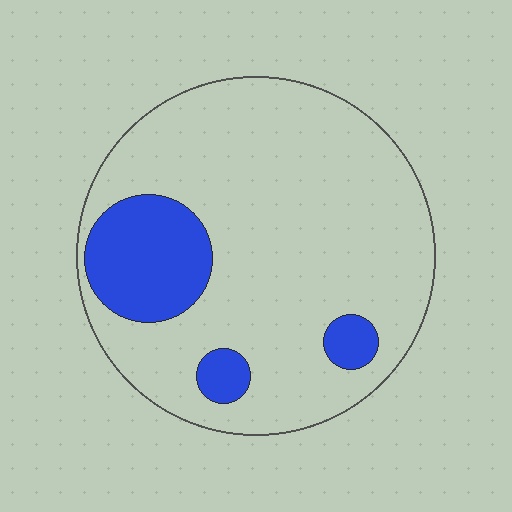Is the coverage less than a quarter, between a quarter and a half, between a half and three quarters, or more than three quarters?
Less than a quarter.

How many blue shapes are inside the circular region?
3.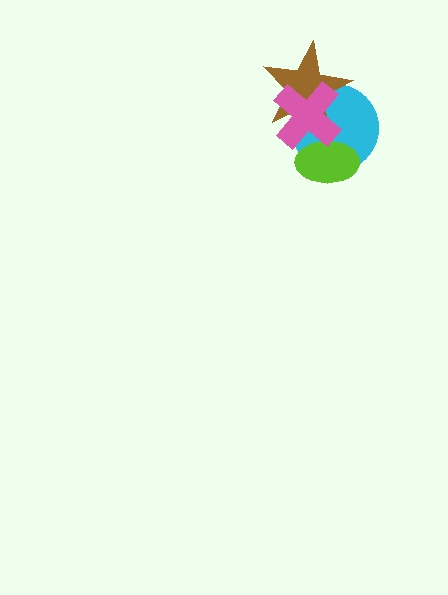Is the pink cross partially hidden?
No, no other shape covers it.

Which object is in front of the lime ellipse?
The pink cross is in front of the lime ellipse.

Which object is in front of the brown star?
The pink cross is in front of the brown star.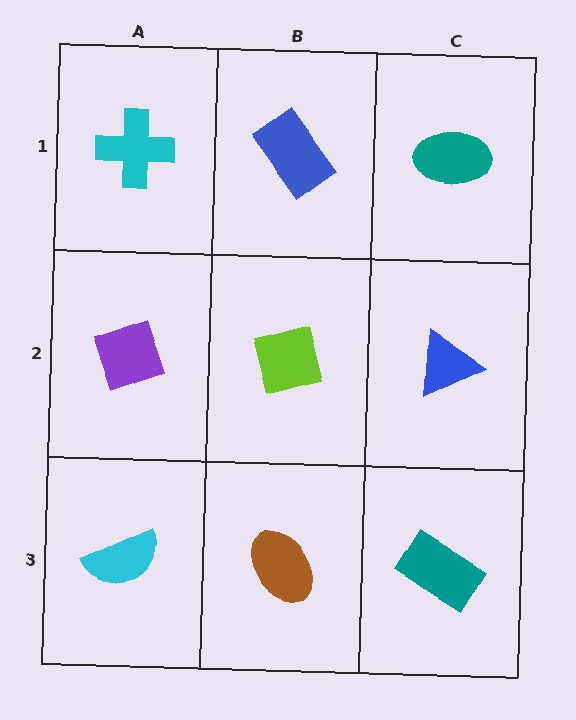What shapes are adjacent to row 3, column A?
A purple diamond (row 2, column A), a brown ellipse (row 3, column B).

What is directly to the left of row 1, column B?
A cyan cross.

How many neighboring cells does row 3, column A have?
2.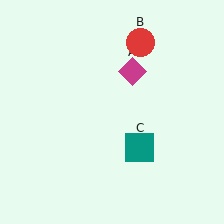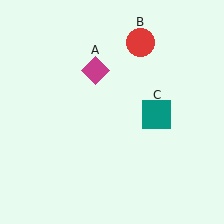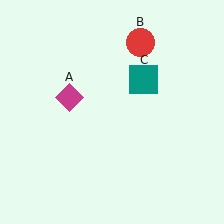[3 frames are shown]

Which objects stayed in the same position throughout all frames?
Red circle (object B) remained stationary.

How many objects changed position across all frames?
2 objects changed position: magenta diamond (object A), teal square (object C).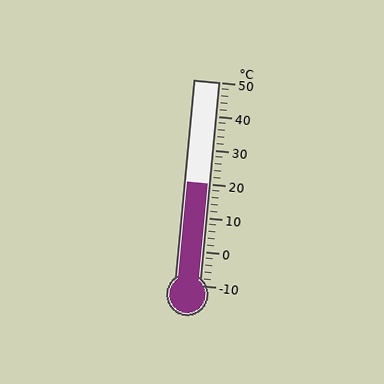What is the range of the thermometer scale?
The thermometer scale ranges from -10°C to 50°C.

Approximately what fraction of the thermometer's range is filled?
The thermometer is filled to approximately 50% of its range.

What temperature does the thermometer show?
The thermometer shows approximately 20°C.